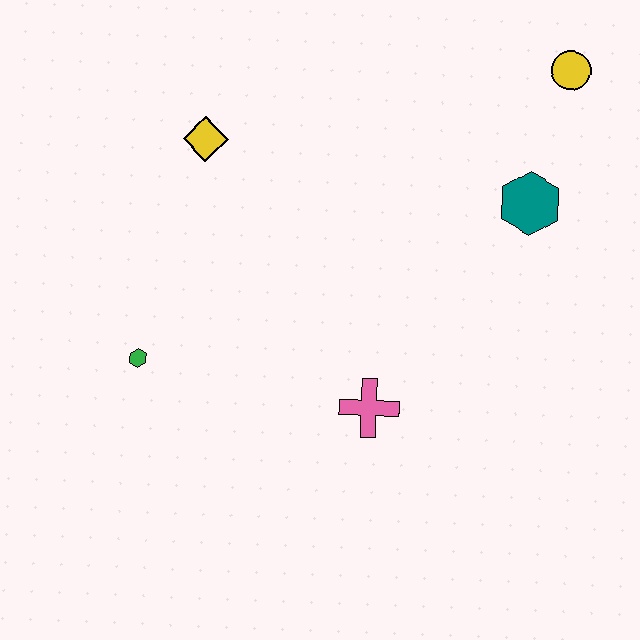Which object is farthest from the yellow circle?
The green hexagon is farthest from the yellow circle.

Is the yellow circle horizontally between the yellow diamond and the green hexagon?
No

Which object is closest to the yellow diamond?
The green hexagon is closest to the yellow diamond.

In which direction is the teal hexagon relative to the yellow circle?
The teal hexagon is below the yellow circle.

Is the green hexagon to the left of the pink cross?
Yes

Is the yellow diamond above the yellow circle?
No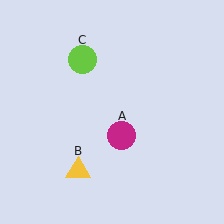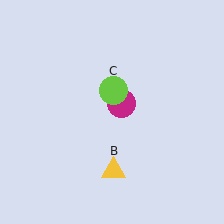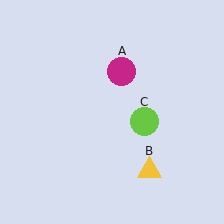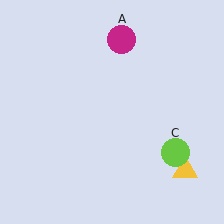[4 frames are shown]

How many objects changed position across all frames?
3 objects changed position: magenta circle (object A), yellow triangle (object B), lime circle (object C).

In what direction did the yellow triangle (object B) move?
The yellow triangle (object B) moved right.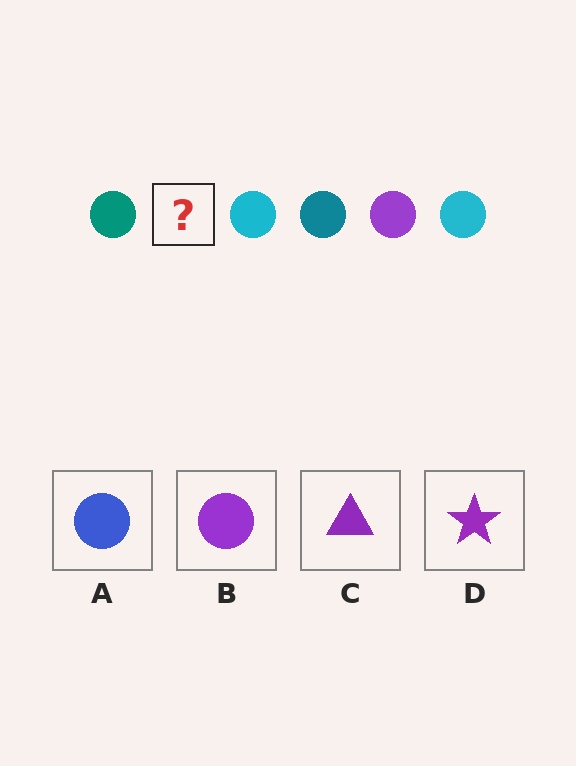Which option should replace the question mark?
Option B.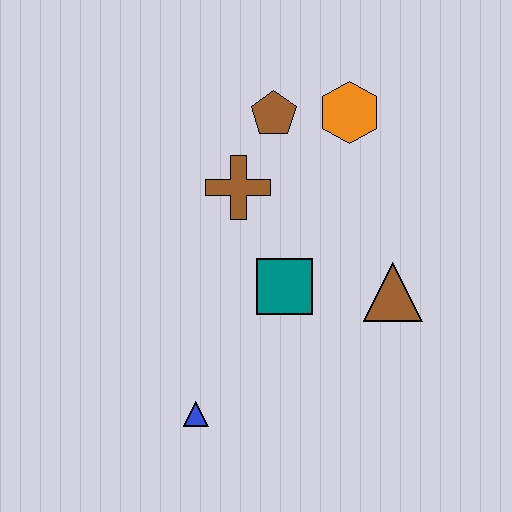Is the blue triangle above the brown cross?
No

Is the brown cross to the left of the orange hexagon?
Yes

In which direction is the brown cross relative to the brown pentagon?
The brown cross is below the brown pentagon.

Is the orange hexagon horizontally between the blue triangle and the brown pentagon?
No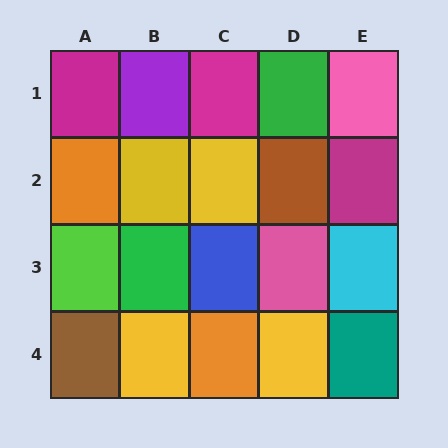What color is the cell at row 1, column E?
Pink.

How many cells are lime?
1 cell is lime.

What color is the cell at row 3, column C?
Blue.